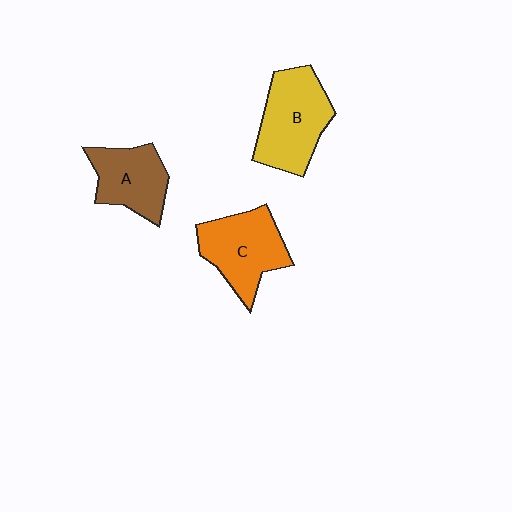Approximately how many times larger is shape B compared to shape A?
Approximately 1.3 times.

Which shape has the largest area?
Shape B (yellow).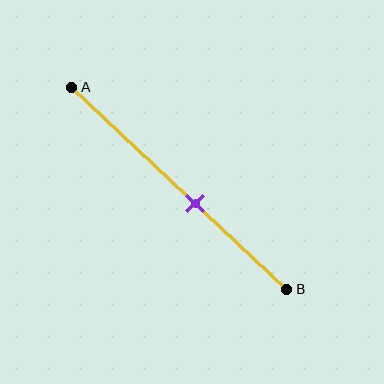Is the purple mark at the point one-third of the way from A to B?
No, the mark is at about 60% from A, not at the 33% one-third point.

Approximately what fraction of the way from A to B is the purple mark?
The purple mark is approximately 60% of the way from A to B.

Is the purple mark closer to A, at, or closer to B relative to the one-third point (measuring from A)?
The purple mark is closer to point B than the one-third point of segment AB.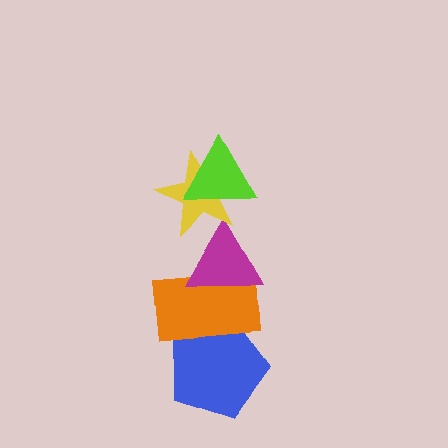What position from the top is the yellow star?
The yellow star is 2nd from the top.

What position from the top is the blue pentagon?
The blue pentagon is 5th from the top.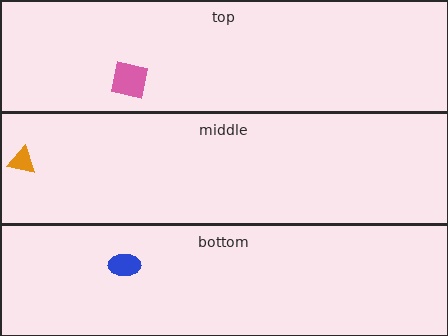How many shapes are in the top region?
1.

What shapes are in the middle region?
The orange triangle.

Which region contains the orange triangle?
The middle region.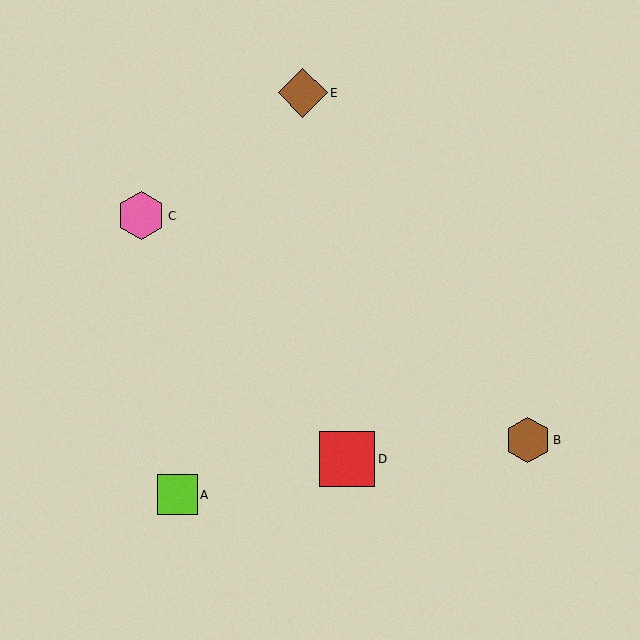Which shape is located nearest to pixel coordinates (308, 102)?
The brown diamond (labeled E) at (303, 93) is nearest to that location.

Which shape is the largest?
The red square (labeled D) is the largest.